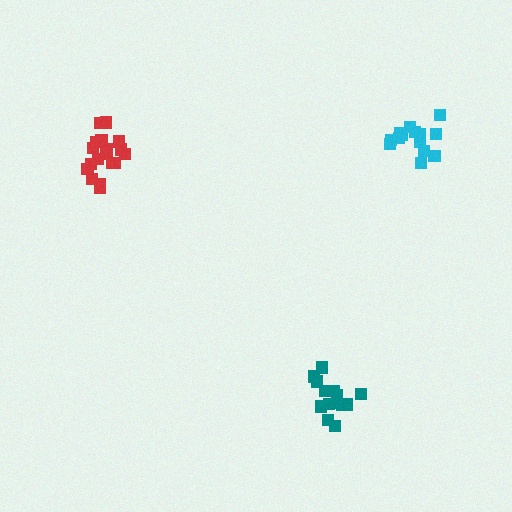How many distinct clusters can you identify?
There are 3 distinct clusters.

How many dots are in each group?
Group 1: 14 dots, Group 2: 18 dots, Group 3: 14 dots (46 total).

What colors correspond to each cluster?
The clusters are colored: teal, red, cyan.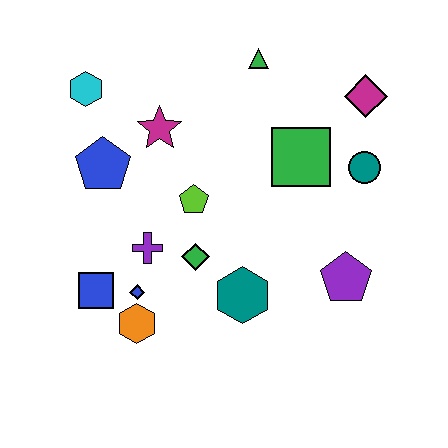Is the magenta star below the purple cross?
No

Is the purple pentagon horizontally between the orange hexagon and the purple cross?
No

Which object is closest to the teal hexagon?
The green diamond is closest to the teal hexagon.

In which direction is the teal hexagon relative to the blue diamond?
The teal hexagon is to the right of the blue diamond.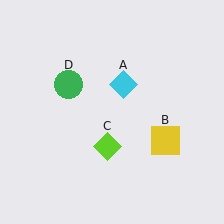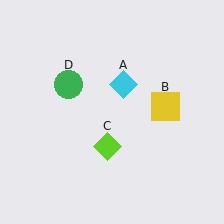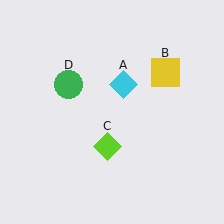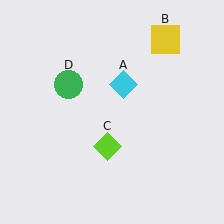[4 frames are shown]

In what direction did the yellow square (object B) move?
The yellow square (object B) moved up.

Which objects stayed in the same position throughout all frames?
Cyan diamond (object A) and lime diamond (object C) and green circle (object D) remained stationary.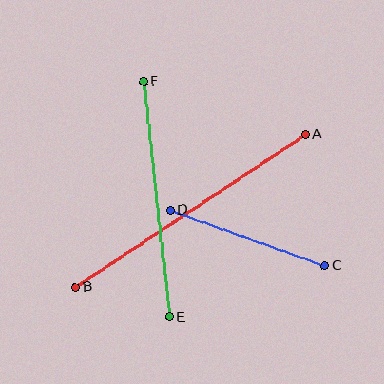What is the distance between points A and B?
The distance is approximately 276 pixels.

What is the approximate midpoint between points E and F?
The midpoint is at approximately (157, 199) pixels.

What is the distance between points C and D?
The distance is approximately 164 pixels.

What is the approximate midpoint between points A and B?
The midpoint is at approximately (190, 211) pixels.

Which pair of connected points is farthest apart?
Points A and B are farthest apart.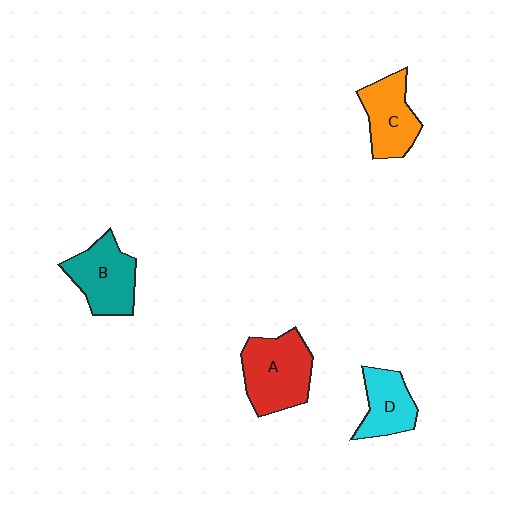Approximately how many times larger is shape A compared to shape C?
Approximately 1.3 times.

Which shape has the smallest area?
Shape D (cyan).